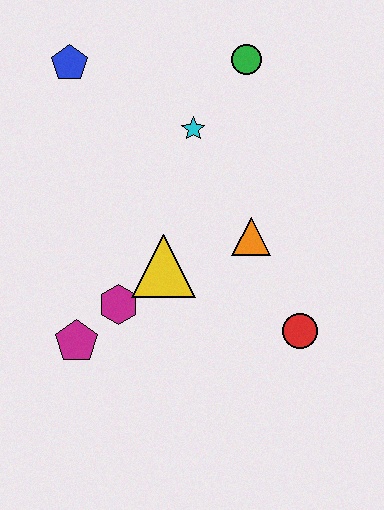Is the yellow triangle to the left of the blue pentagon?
No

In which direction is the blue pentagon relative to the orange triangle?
The blue pentagon is to the left of the orange triangle.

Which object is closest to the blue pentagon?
The cyan star is closest to the blue pentagon.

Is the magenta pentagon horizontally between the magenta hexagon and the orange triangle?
No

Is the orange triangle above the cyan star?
No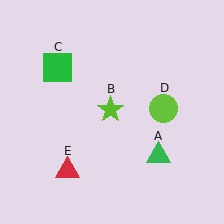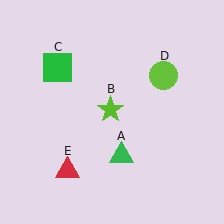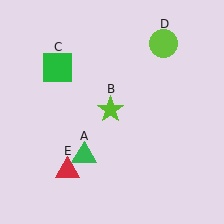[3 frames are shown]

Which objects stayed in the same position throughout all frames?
Lime star (object B) and green square (object C) and red triangle (object E) remained stationary.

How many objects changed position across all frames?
2 objects changed position: green triangle (object A), lime circle (object D).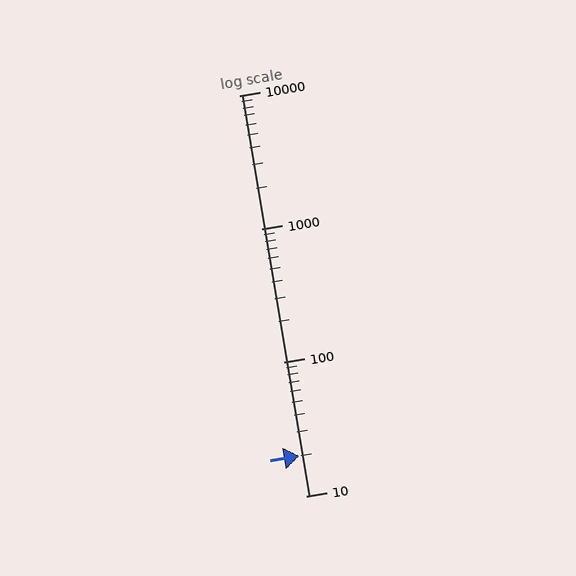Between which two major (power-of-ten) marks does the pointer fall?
The pointer is between 10 and 100.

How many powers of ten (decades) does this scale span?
The scale spans 3 decades, from 10 to 10000.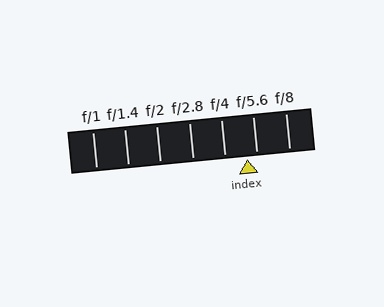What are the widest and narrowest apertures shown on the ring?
The widest aperture shown is f/1 and the narrowest is f/8.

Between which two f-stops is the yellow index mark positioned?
The index mark is between f/4 and f/5.6.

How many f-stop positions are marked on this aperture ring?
There are 7 f-stop positions marked.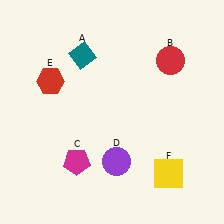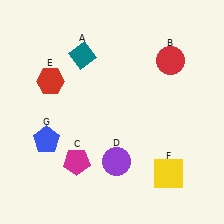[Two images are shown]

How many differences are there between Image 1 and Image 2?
There is 1 difference between the two images.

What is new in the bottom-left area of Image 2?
A blue pentagon (G) was added in the bottom-left area of Image 2.